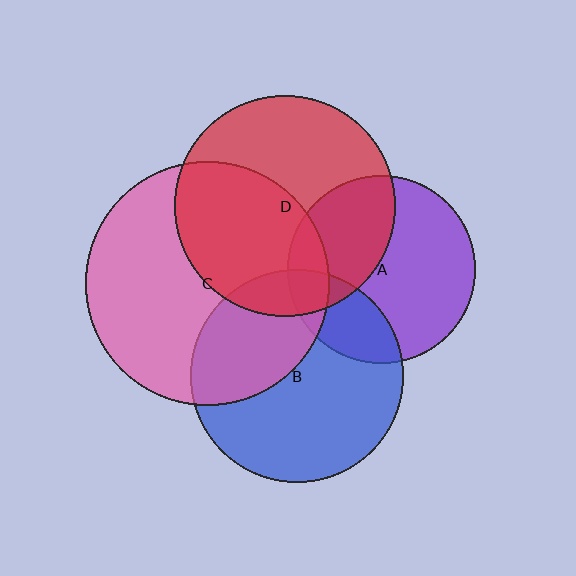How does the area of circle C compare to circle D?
Approximately 1.2 times.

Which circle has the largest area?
Circle C (pink).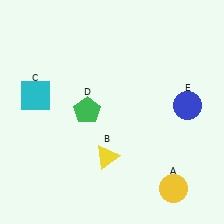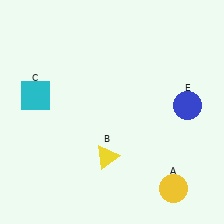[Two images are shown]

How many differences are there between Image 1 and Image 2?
There is 1 difference between the two images.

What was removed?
The green pentagon (D) was removed in Image 2.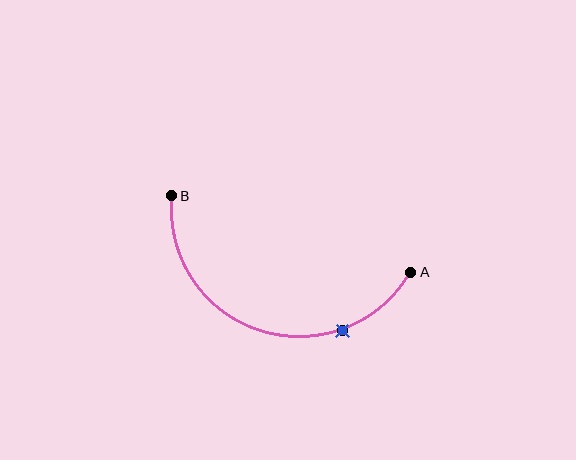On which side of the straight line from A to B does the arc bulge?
The arc bulges below the straight line connecting A and B.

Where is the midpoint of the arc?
The arc midpoint is the point on the curve farthest from the straight line joining A and B. It sits below that line.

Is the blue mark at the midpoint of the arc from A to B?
No. The blue mark lies on the arc but is closer to endpoint A. The arc midpoint would be at the point on the curve equidistant along the arc from both A and B.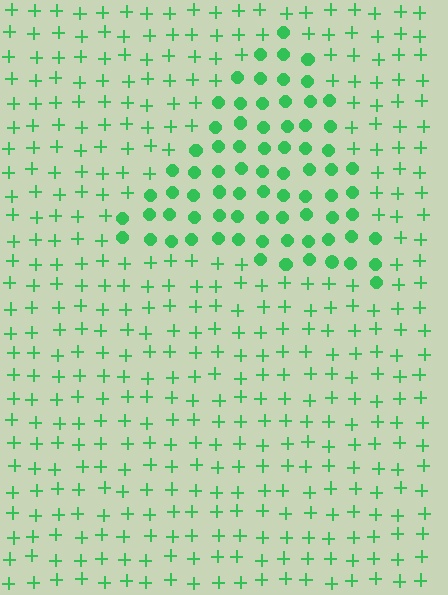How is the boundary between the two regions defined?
The boundary is defined by a change in element shape: circles inside vs. plus signs outside. All elements share the same color and spacing.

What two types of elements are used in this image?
The image uses circles inside the triangle region and plus signs outside it.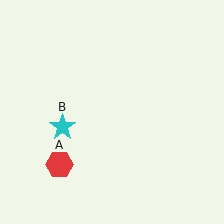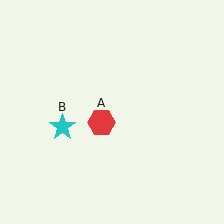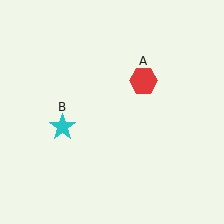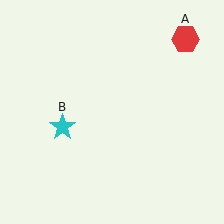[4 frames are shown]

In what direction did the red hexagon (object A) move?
The red hexagon (object A) moved up and to the right.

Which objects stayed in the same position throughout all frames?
Cyan star (object B) remained stationary.